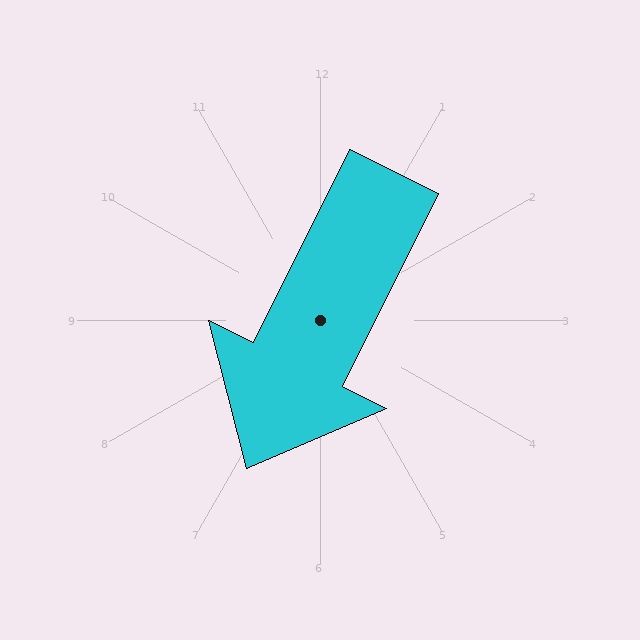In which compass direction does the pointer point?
Southwest.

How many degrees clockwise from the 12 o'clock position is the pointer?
Approximately 206 degrees.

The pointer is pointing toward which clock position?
Roughly 7 o'clock.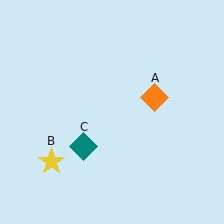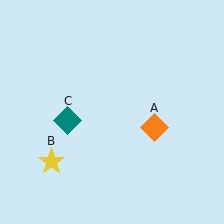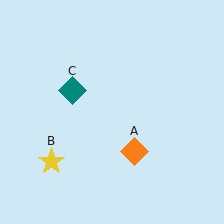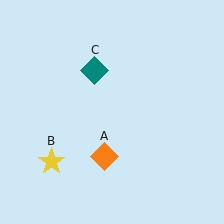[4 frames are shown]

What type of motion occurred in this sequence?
The orange diamond (object A), teal diamond (object C) rotated clockwise around the center of the scene.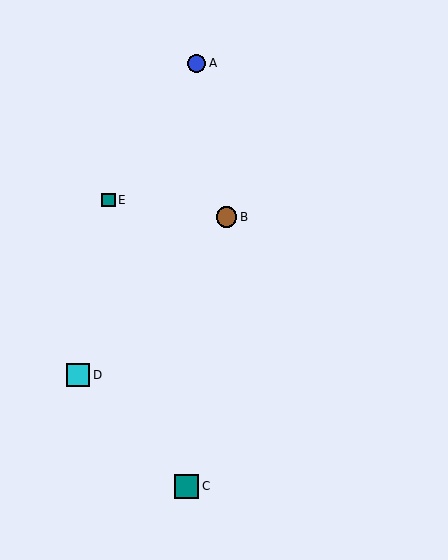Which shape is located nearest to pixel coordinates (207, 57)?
The blue circle (labeled A) at (196, 63) is nearest to that location.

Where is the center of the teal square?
The center of the teal square is at (187, 486).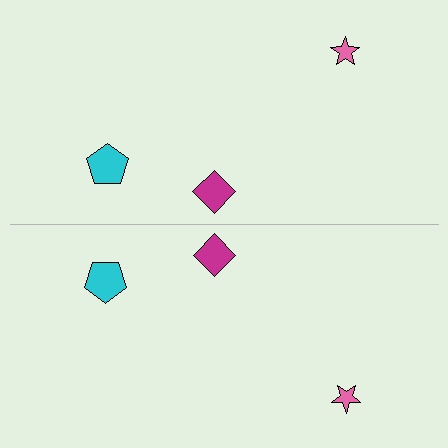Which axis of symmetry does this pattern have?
The pattern has a horizontal axis of symmetry running through the center of the image.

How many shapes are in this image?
There are 6 shapes in this image.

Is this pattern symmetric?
Yes, this pattern has bilateral (reflection) symmetry.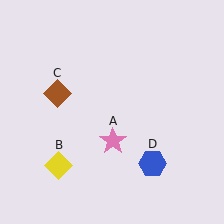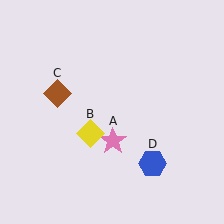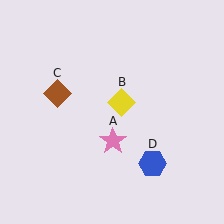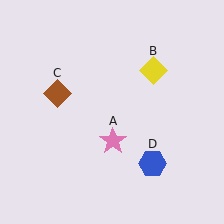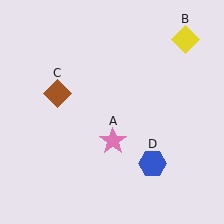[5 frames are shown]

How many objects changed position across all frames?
1 object changed position: yellow diamond (object B).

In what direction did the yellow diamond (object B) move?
The yellow diamond (object B) moved up and to the right.